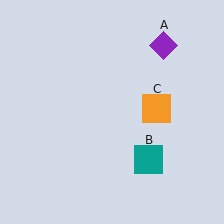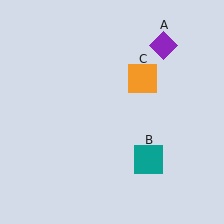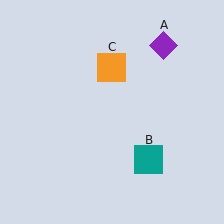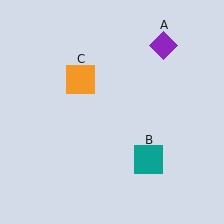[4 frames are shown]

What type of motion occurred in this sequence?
The orange square (object C) rotated counterclockwise around the center of the scene.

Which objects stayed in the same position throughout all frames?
Purple diamond (object A) and teal square (object B) remained stationary.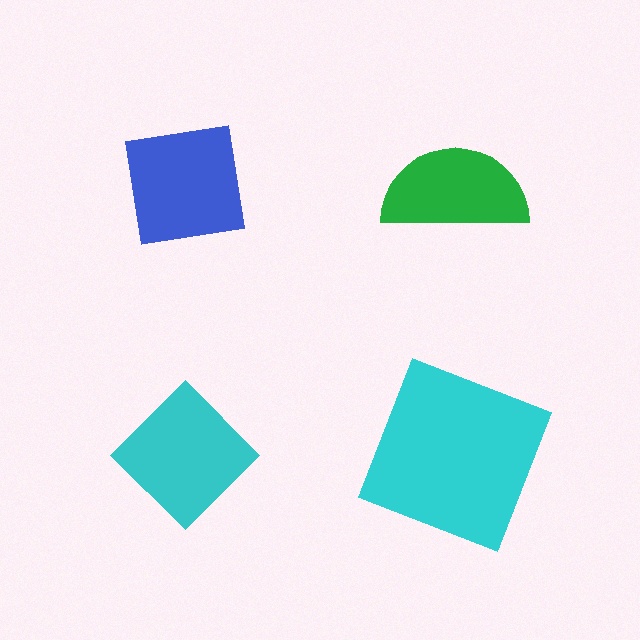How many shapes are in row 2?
2 shapes.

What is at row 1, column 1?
A blue square.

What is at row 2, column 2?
A cyan square.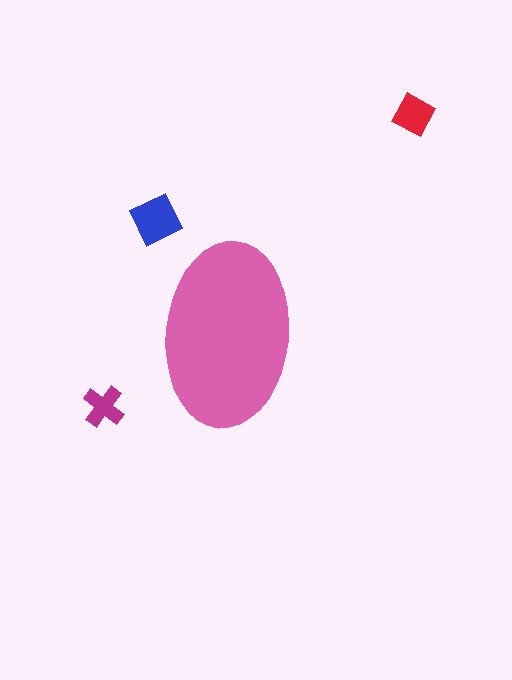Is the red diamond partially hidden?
No, the red diamond is fully visible.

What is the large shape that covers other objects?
A pink ellipse.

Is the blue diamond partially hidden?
No, the blue diamond is fully visible.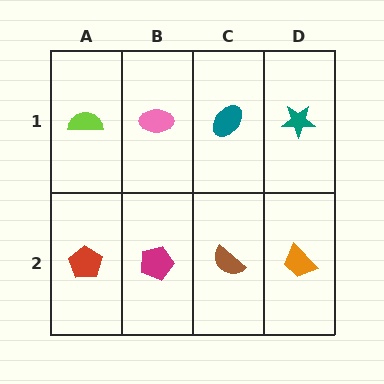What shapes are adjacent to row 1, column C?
A brown semicircle (row 2, column C), a pink ellipse (row 1, column B), a teal star (row 1, column D).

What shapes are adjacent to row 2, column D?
A teal star (row 1, column D), a brown semicircle (row 2, column C).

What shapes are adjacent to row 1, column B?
A magenta pentagon (row 2, column B), a lime semicircle (row 1, column A), a teal ellipse (row 1, column C).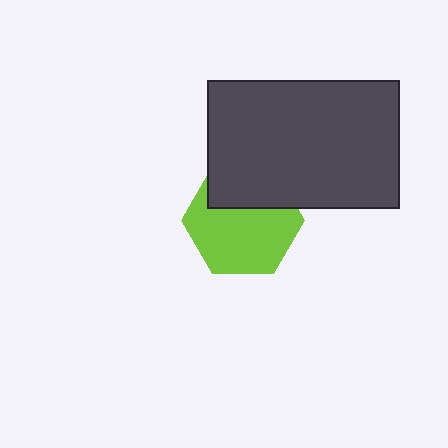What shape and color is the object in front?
The object in front is a dark gray rectangle.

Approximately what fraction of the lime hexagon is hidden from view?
Roughly 34% of the lime hexagon is hidden behind the dark gray rectangle.